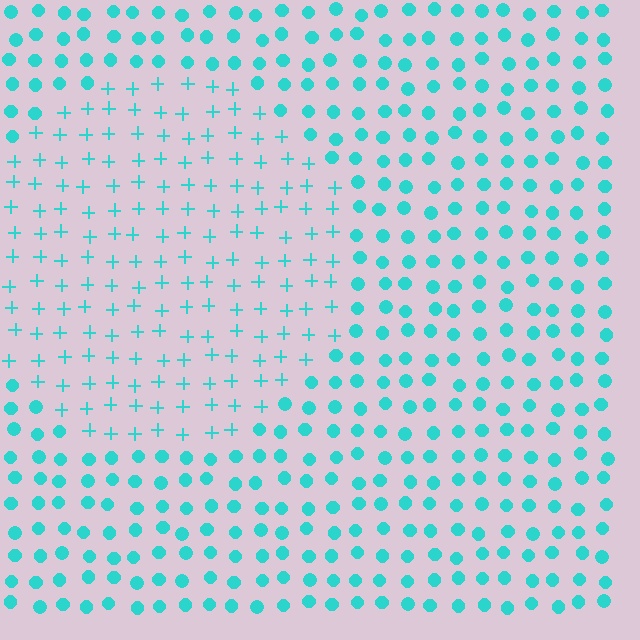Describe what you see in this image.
The image is filled with small cyan elements arranged in a uniform grid. A circle-shaped region contains plus signs, while the surrounding area contains circles. The boundary is defined purely by the change in element shape.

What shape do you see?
I see a circle.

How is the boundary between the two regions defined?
The boundary is defined by a change in element shape: plus signs inside vs. circles outside. All elements share the same color and spacing.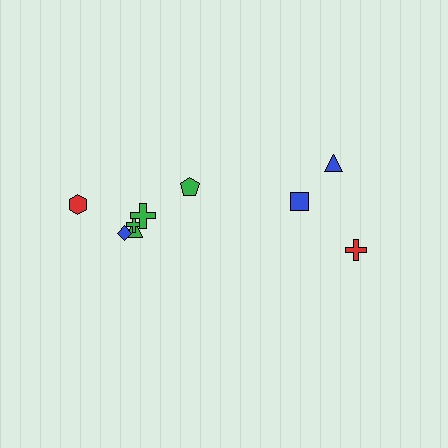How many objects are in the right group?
There are 3 objects.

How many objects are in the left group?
There are 6 objects.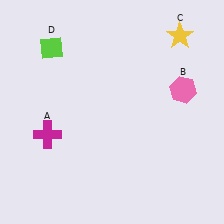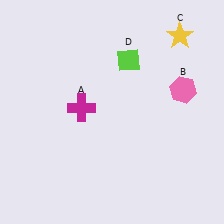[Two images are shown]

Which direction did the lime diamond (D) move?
The lime diamond (D) moved right.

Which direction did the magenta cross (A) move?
The magenta cross (A) moved right.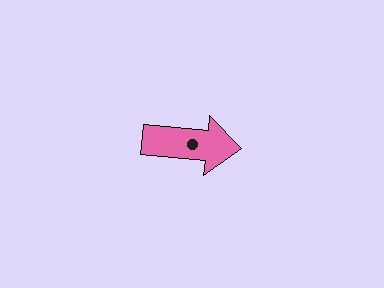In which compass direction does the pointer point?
East.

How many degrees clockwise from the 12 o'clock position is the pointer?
Approximately 96 degrees.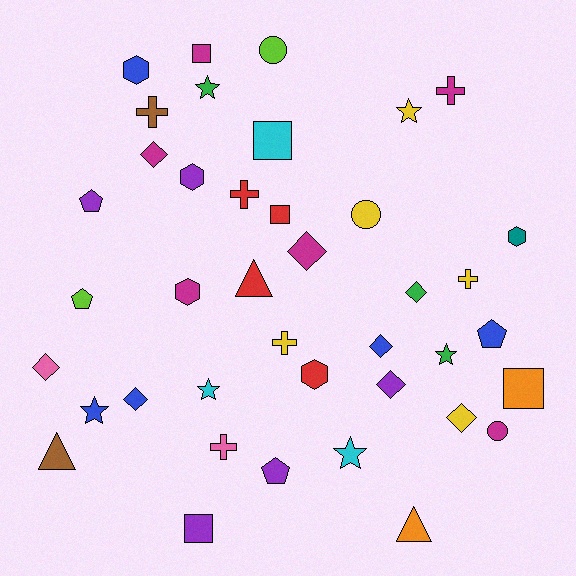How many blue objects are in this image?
There are 5 blue objects.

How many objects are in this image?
There are 40 objects.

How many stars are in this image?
There are 6 stars.